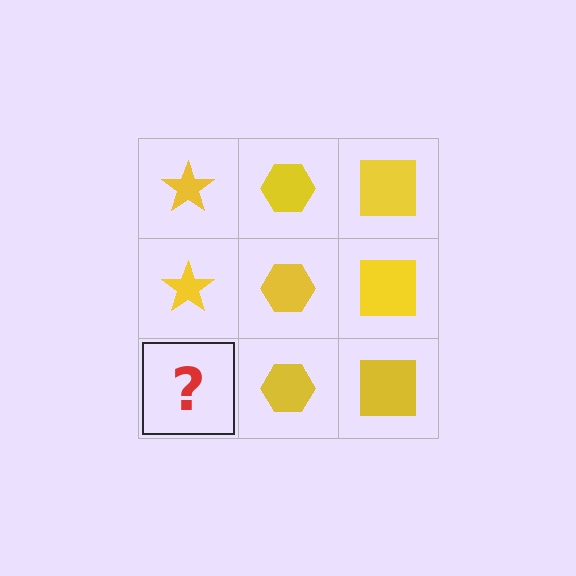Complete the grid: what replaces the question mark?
The question mark should be replaced with a yellow star.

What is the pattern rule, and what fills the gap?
The rule is that each column has a consistent shape. The gap should be filled with a yellow star.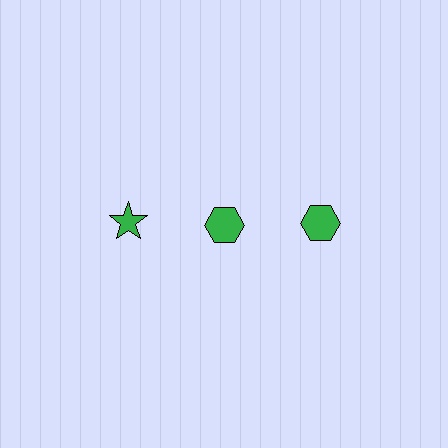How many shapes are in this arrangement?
There are 3 shapes arranged in a grid pattern.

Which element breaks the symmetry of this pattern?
The green star in the top row, leftmost column breaks the symmetry. All other shapes are green hexagons.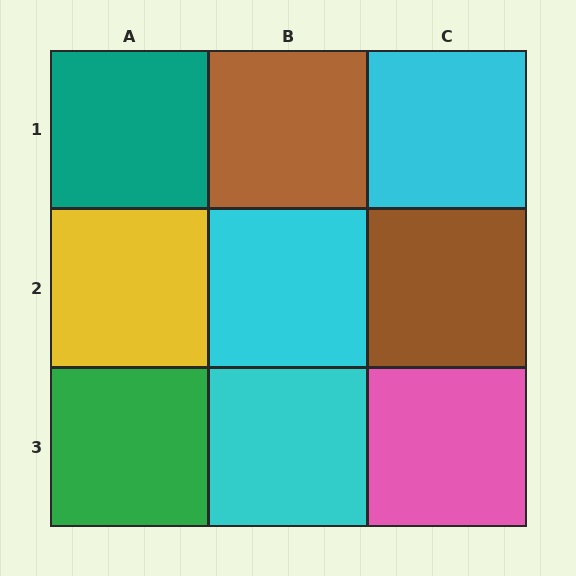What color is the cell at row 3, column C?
Pink.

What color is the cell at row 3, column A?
Green.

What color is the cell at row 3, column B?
Cyan.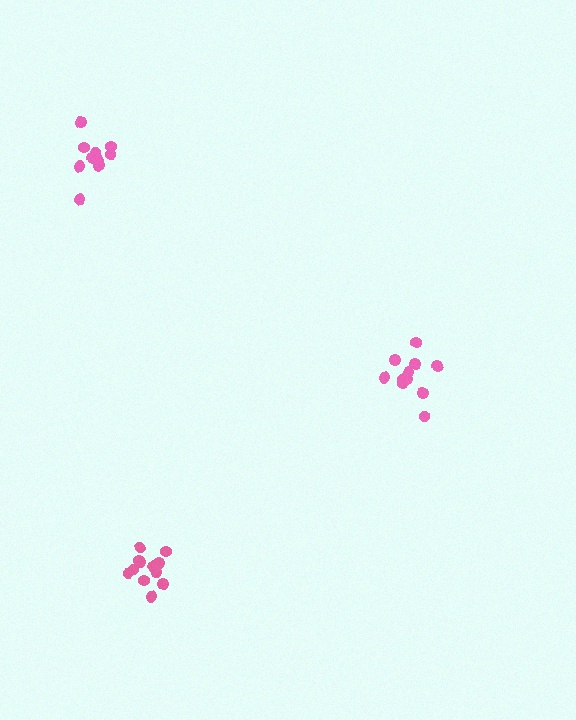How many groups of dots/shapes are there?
There are 3 groups.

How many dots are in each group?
Group 1: 12 dots, Group 2: 10 dots, Group 3: 12 dots (34 total).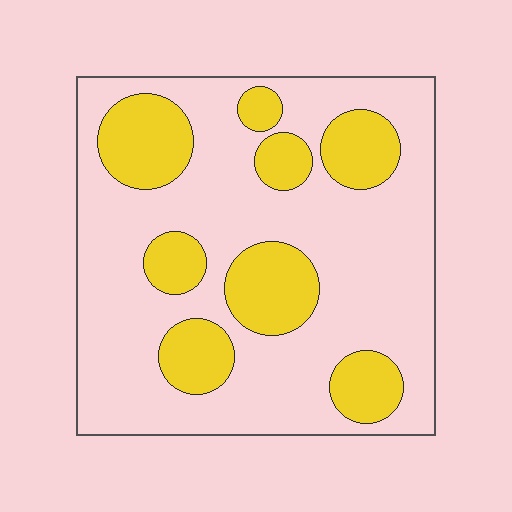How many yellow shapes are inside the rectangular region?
8.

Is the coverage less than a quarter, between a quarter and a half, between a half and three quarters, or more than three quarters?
Between a quarter and a half.